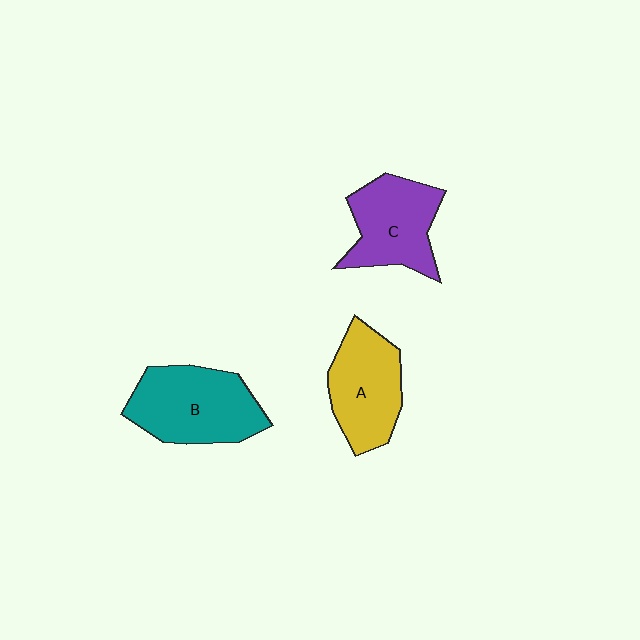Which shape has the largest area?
Shape B (teal).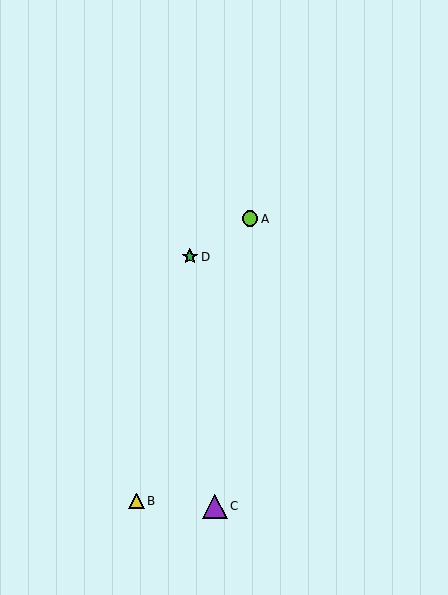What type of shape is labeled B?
Shape B is a yellow triangle.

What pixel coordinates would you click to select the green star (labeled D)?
Click at (190, 257) to select the green star D.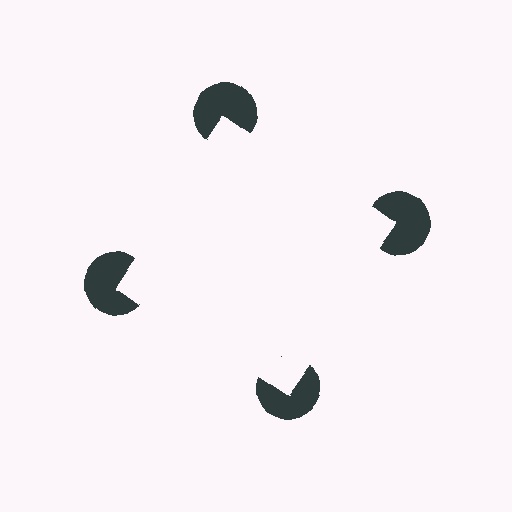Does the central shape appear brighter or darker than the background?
It typically appears slightly brighter than the background, even though no actual brightness change is drawn.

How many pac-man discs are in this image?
There are 4 — one at each vertex of the illusory square.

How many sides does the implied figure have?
4 sides.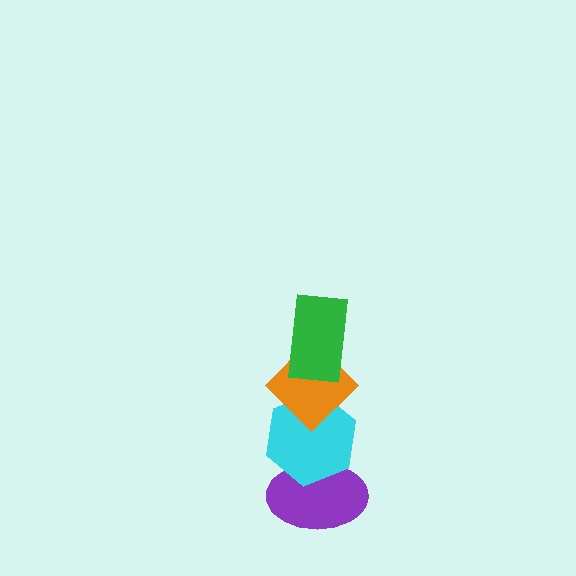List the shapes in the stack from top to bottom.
From top to bottom: the green rectangle, the orange diamond, the cyan hexagon, the purple ellipse.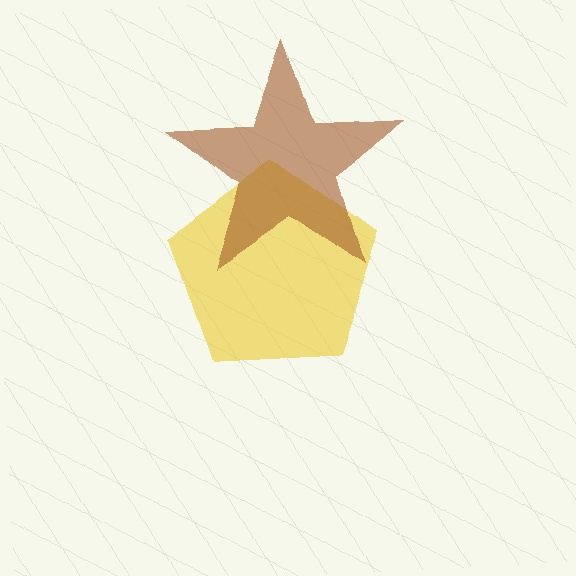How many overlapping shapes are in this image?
There are 2 overlapping shapes in the image.